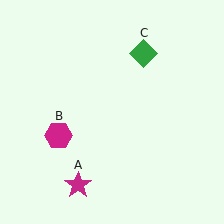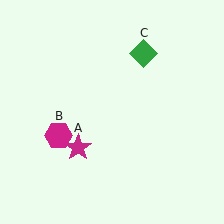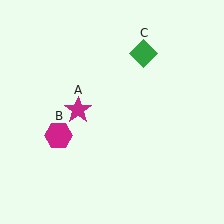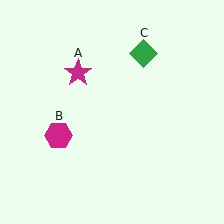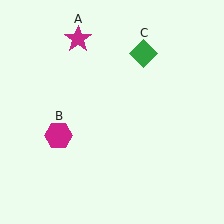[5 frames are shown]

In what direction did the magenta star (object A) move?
The magenta star (object A) moved up.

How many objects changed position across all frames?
1 object changed position: magenta star (object A).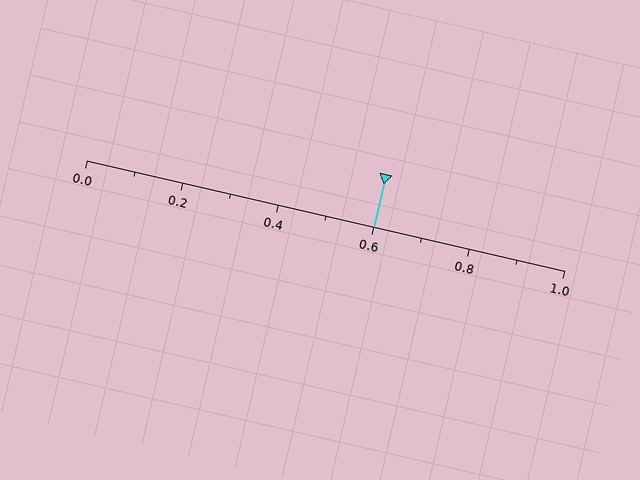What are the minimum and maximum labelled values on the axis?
The axis runs from 0.0 to 1.0.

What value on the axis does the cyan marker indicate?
The marker indicates approximately 0.6.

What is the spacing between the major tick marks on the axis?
The major ticks are spaced 0.2 apart.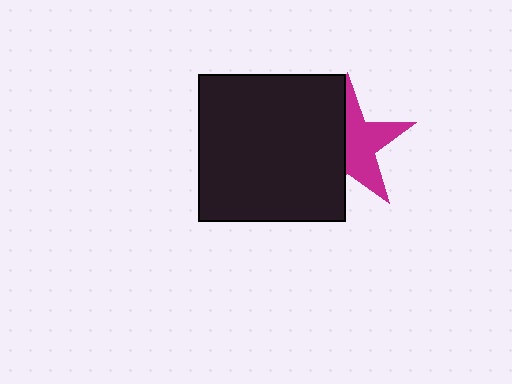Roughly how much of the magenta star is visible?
About half of it is visible (roughly 53%).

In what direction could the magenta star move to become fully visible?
The magenta star could move right. That would shift it out from behind the black square entirely.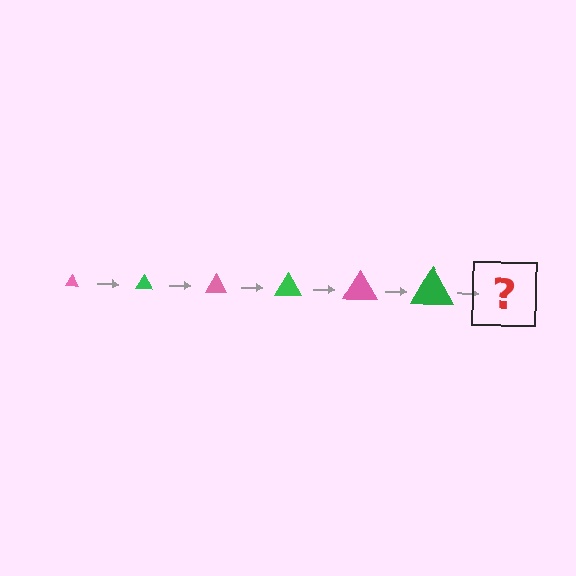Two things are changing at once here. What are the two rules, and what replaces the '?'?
The two rules are that the triangle grows larger each step and the color cycles through pink and green. The '?' should be a pink triangle, larger than the previous one.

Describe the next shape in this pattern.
It should be a pink triangle, larger than the previous one.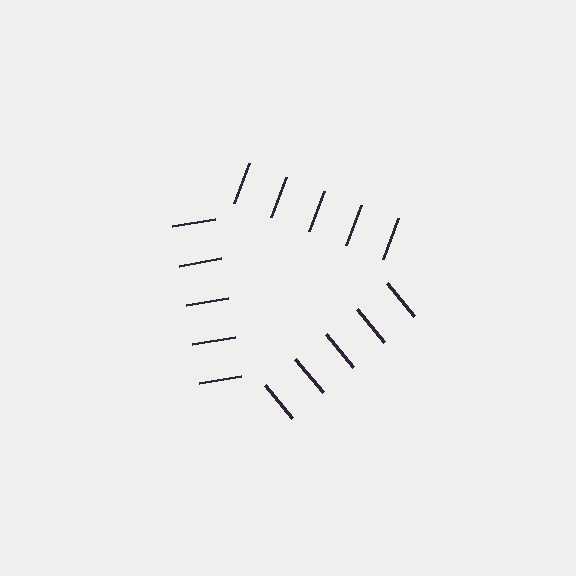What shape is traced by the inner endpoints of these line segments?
An illusory triangle — the line segments terminate on its edges but no continuous stroke is drawn.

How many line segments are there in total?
15 — 5 along each of the 3 edges.